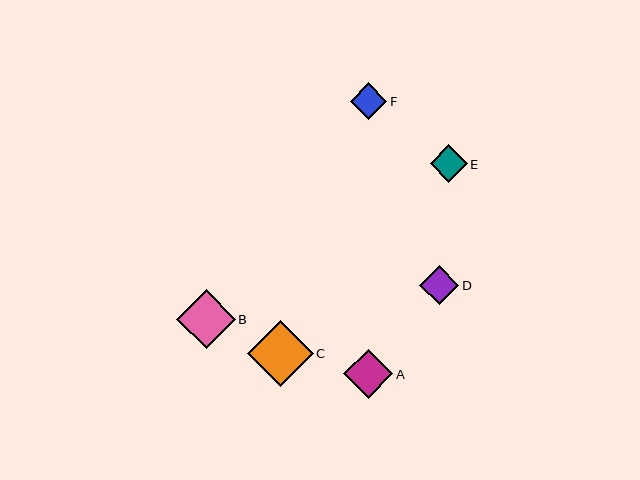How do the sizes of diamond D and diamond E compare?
Diamond D and diamond E are approximately the same size.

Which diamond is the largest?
Diamond C is the largest with a size of approximately 66 pixels.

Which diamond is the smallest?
Diamond F is the smallest with a size of approximately 36 pixels.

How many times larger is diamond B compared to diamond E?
Diamond B is approximately 1.6 times the size of diamond E.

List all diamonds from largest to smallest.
From largest to smallest: C, B, A, D, E, F.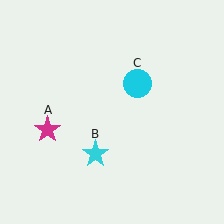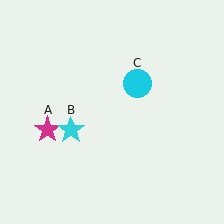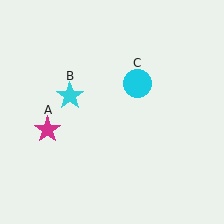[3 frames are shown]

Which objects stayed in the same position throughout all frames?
Magenta star (object A) and cyan circle (object C) remained stationary.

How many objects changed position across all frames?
1 object changed position: cyan star (object B).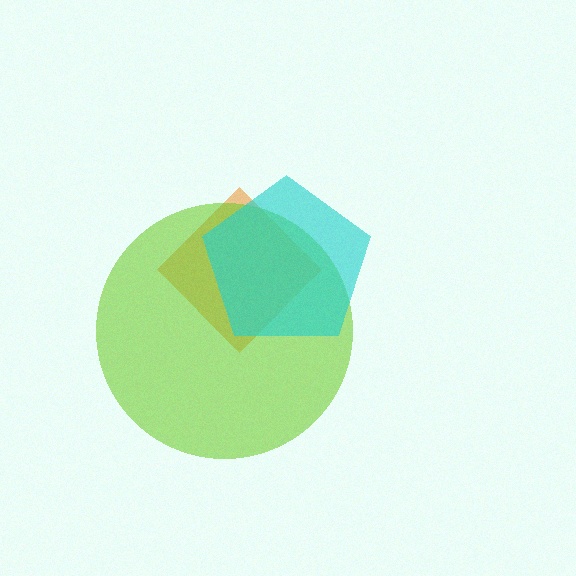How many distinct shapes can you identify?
There are 3 distinct shapes: an orange diamond, a lime circle, a cyan pentagon.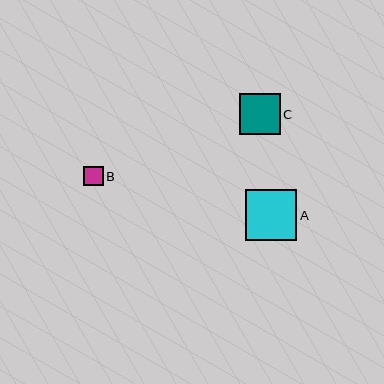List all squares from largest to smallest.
From largest to smallest: A, C, B.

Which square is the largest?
Square A is the largest with a size of approximately 51 pixels.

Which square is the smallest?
Square B is the smallest with a size of approximately 19 pixels.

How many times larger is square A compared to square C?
Square A is approximately 1.3 times the size of square C.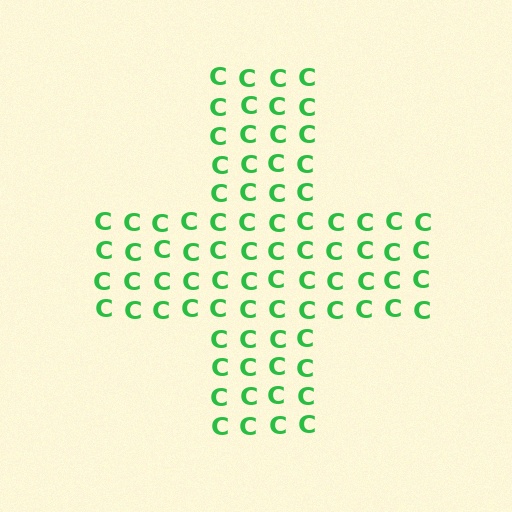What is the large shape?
The large shape is a cross.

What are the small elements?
The small elements are letter C's.